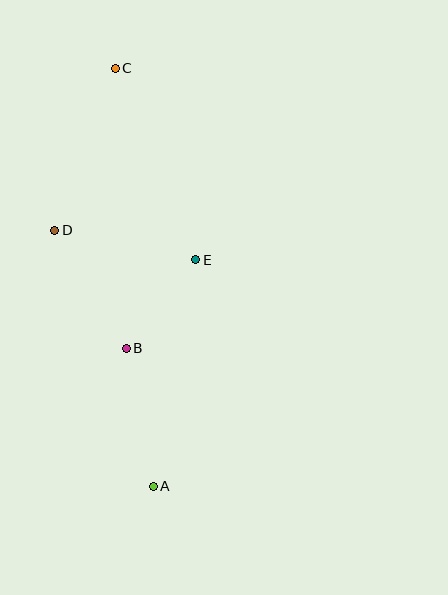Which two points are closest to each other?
Points B and E are closest to each other.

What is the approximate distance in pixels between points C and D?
The distance between C and D is approximately 173 pixels.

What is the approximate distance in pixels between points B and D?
The distance between B and D is approximately 138 pixels.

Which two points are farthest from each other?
Points A and C are farthest from each other.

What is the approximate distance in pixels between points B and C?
The distance between B and C is approximately 281 pixels.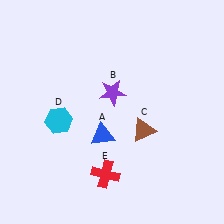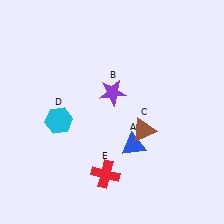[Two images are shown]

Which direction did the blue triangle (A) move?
The blue triangle (A) moved right.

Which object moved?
The blue triangle (A) moved right.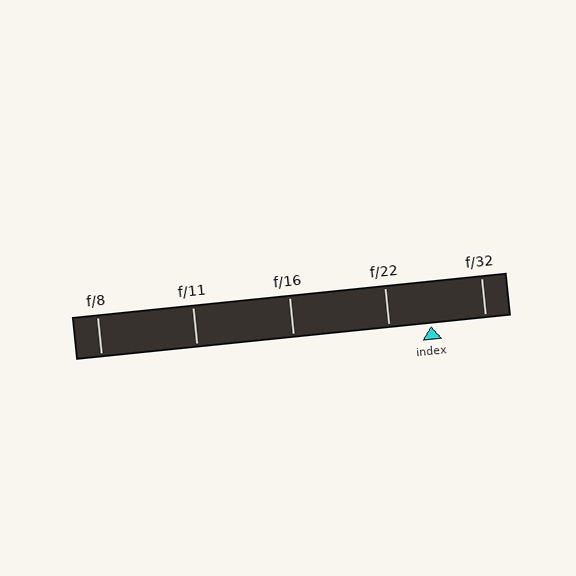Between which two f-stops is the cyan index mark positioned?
The index mark is between f/22 and f/32.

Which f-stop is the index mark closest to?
The index mark is closest to f/22.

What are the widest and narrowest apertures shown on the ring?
The widest aperture shown is f/8 and the narrowest is f/32.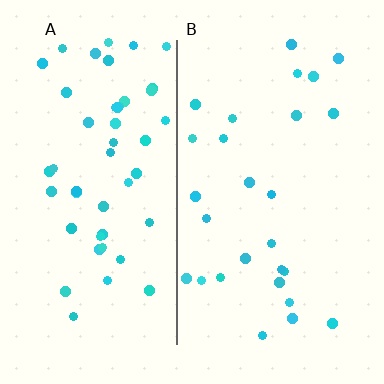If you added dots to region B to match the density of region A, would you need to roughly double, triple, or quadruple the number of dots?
Approximately double.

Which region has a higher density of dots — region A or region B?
A (the left).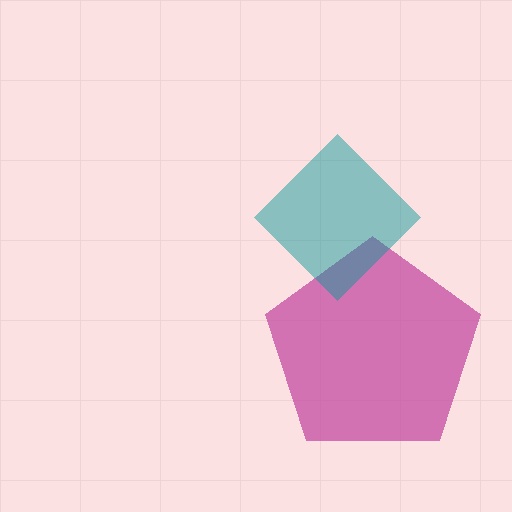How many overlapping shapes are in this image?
There are 2 overlapping shapes in the image.